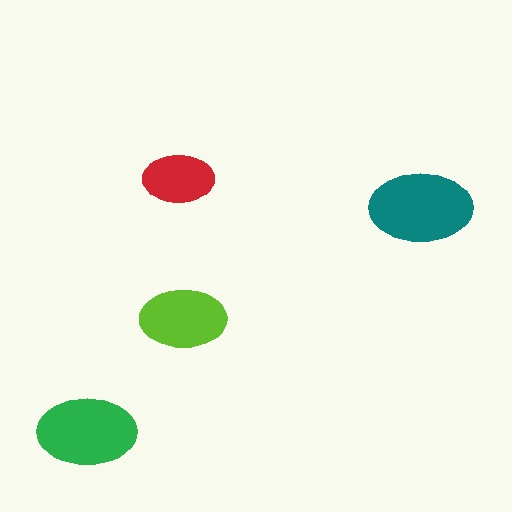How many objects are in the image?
There are 4 objects in the image.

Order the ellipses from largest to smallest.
the teal one, the green one, the lime one, the red one.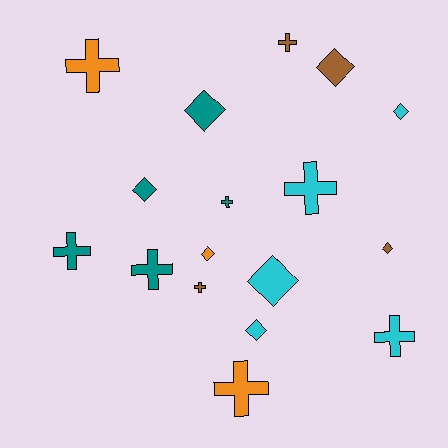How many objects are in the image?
There are 17 objects.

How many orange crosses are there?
There are 2 orange crosses.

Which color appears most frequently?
Teal, with 5 objects.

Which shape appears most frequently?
Cross, with 9 objects.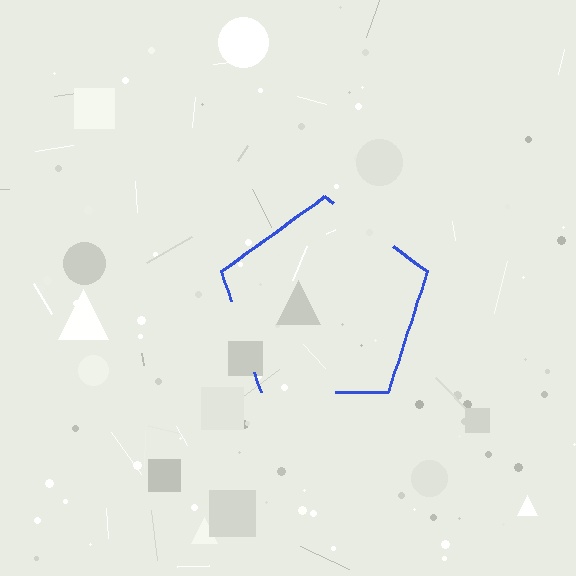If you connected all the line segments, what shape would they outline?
They would outline a pentagon.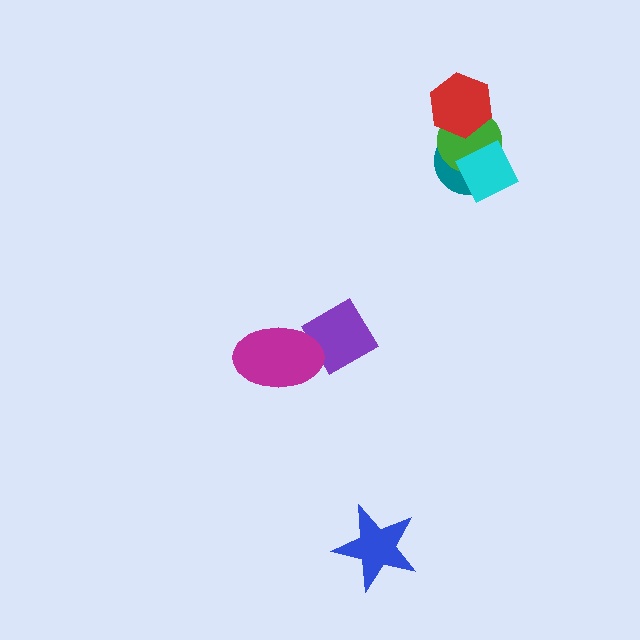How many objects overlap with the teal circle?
3 objects overlap with the teal circle.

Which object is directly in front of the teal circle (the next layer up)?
The green circle is directly in front of the teal circle.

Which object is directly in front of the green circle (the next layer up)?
The cyan diamond is directly in front of the green circle.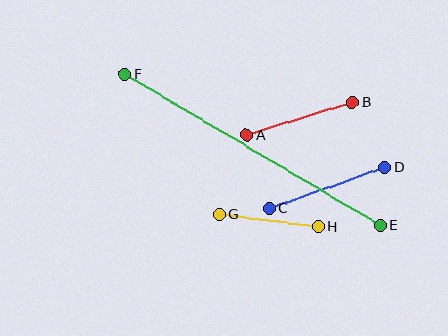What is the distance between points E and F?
The distance is approximately 297 pixels.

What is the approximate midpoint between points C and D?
The midpoint is at approximately (327, 188) pixels.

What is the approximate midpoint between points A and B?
The midpoint is at approximately (299, 118) pixels.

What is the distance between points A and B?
The distance is approximately 111 pixels.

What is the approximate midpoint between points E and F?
The midpoint is at approximately (252, 149) pixels.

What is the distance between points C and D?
The distance is approximately 123 pixels.